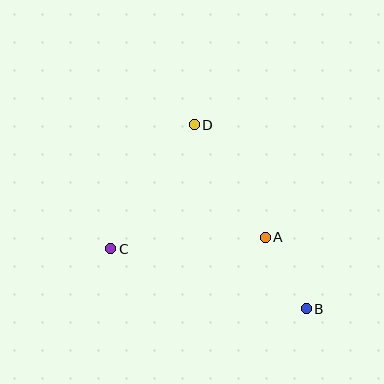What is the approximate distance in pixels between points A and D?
The distance between A and D is approximately 133 pixels.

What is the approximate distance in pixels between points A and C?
The distance between A and C is approximately 155 pixels.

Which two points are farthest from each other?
Points B and D are farthest from each other.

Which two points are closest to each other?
Points A and B are closest to each other.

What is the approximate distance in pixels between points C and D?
The distance between C and D is approximately 149 pixels.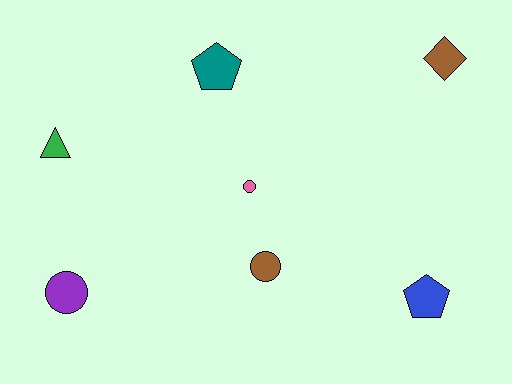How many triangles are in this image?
There is 1 triangle.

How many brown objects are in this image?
There are 2 brown objects.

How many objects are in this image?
There are 7 objects.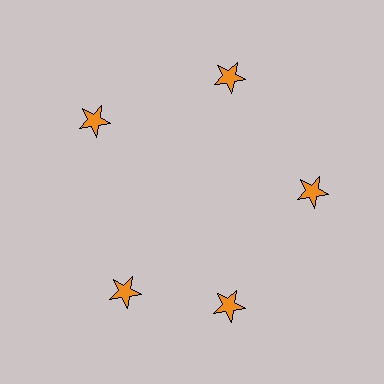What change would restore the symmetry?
The symmetry would be restored by rotating it back into even spacing with its neighbors so that all 5 stars sit at equal angles and equal distance from the center.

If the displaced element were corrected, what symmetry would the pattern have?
It would have 5-fold rotational symmetry — the pattern would map onto itself every 72 degrees.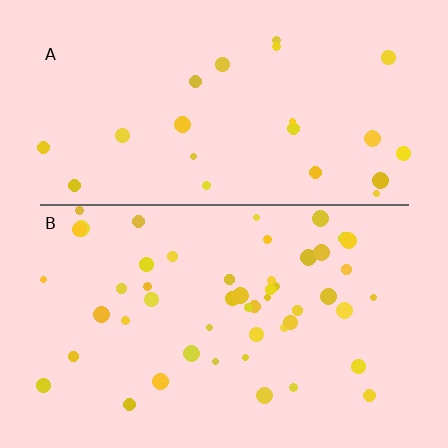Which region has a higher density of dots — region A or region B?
B (the bottom).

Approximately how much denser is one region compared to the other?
Approximately 2.2× — region B over region A.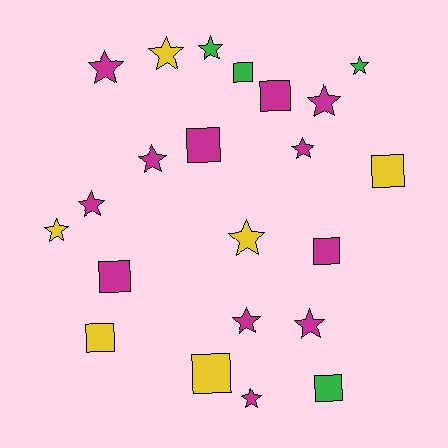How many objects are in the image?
There are 22 objects.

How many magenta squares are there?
There are 4 magenta squares.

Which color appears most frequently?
Magenta, with 12 objects.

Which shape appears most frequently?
Star, with 13 objects.